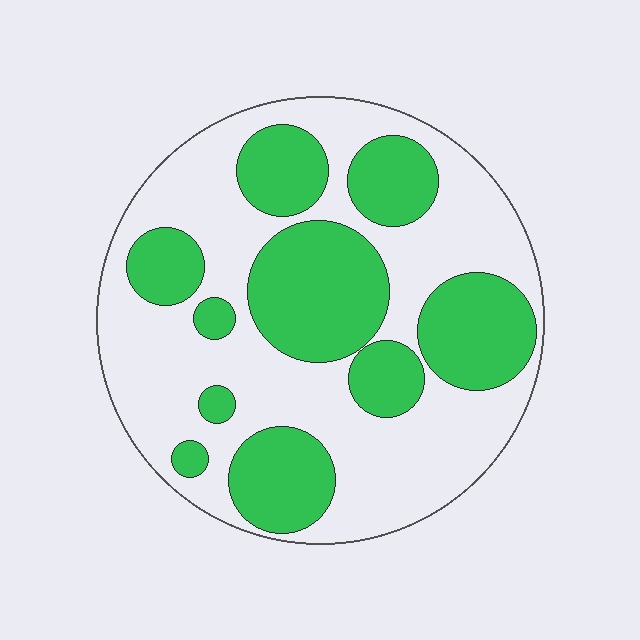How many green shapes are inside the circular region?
10.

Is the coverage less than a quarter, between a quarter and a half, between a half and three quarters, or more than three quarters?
Between a quarter and a half.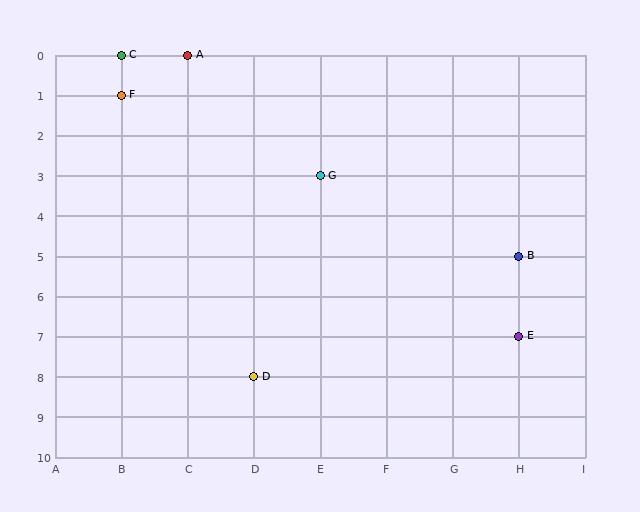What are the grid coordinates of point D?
Point D is at grid coordinates (D, 8).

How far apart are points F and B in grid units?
Points F and B are 6 columns and 4 rows apart (about 7.2 grid units diagonally).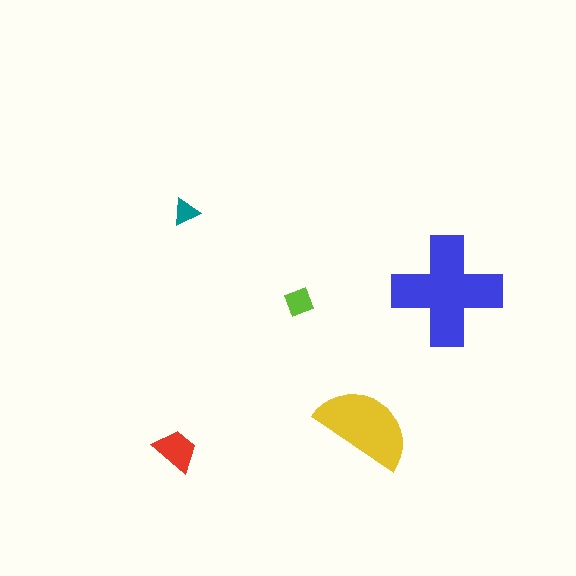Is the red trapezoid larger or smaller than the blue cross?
Smaller.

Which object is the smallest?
The teal triangle.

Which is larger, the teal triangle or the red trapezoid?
The red trapezoid.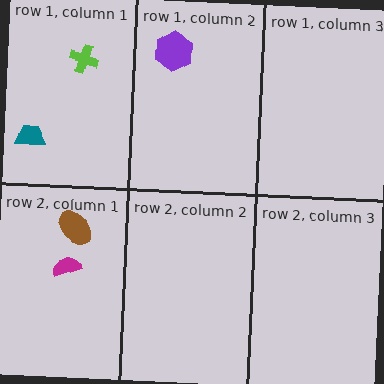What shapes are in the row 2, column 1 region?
The magenta semicircle, the brown ellipse.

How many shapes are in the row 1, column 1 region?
2.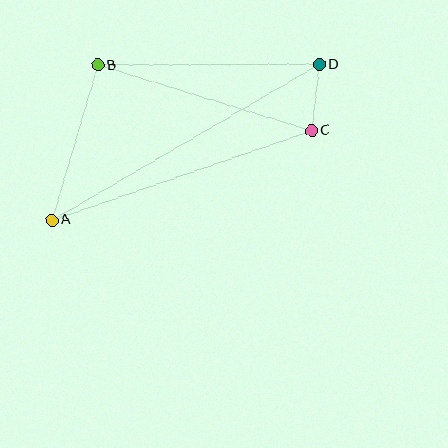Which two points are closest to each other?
Points C and D are closest to each other.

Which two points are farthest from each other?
Points A and D are farthest from each other.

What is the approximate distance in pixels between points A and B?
The distance between A and B is approximately 162 pixels.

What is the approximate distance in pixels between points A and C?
The distance between A and C is approximately 275 pixels.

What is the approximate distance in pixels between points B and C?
The distance between B and C is approximately 224 pixels.